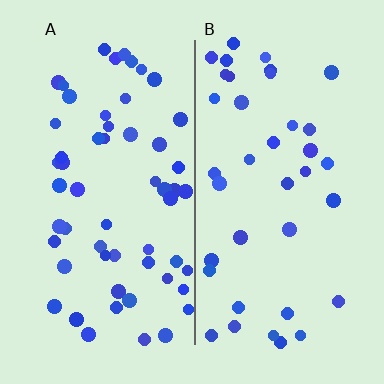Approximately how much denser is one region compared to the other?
Approximately 1.5× — region A over region B.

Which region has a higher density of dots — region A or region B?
A (the left).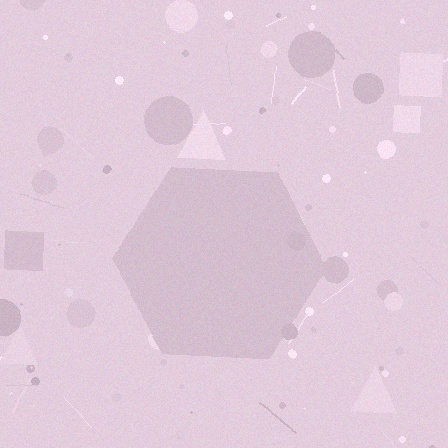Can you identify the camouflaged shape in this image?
The camouflaged shape is a hexagon.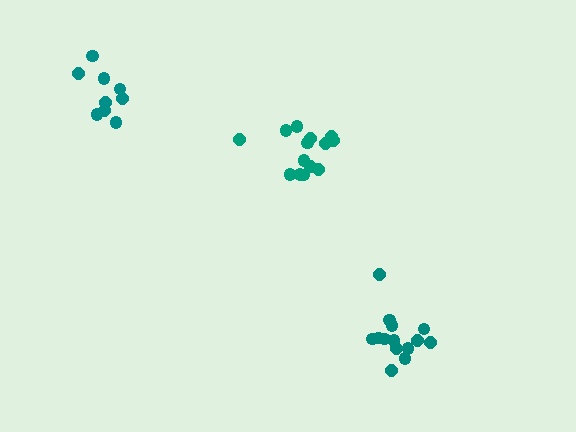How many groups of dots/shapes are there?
There are 3 groups.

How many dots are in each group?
Group 1: 14 dots, Group 2: 14 dots, Group 3: 9 dots (37 total).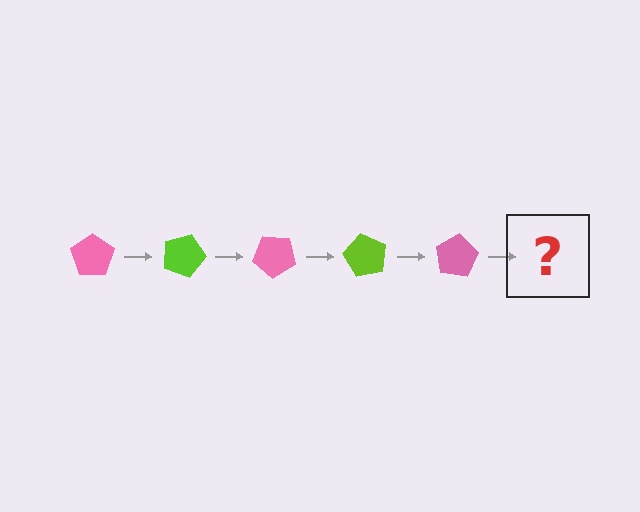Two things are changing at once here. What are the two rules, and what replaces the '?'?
The two rules are that it rotates 20 degrees each step and the color cycles through pink and lime. The '?' should be a lime pentagon, rotated 100 degrees from the start.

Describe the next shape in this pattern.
It should be a lime pentagon, rotated 100 degrees from the start.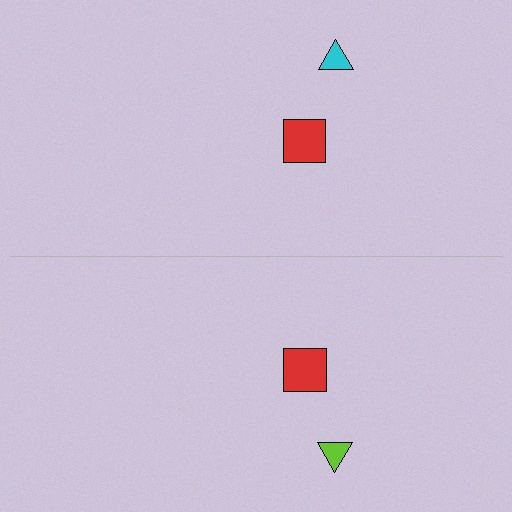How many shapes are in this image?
There are 4 shapes in this image.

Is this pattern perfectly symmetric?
No, the pattern is not perfectly symmetric. The lime triangle on the bottom side breaks the symmetry — its mirror counterpart is cyan.